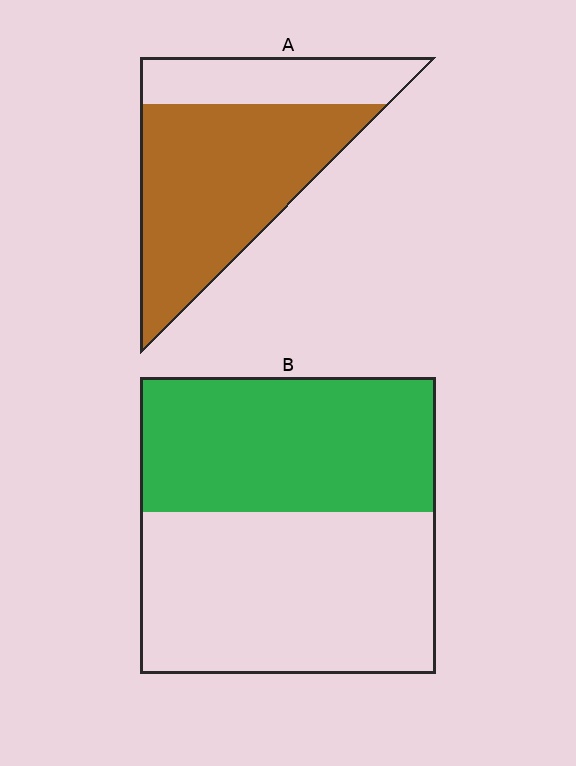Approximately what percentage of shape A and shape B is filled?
A is approximately 70% and B is approximately 45%.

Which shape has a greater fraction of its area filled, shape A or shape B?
Shape A.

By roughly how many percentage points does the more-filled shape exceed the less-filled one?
By roughly 25 percentage points (A over B).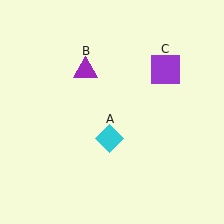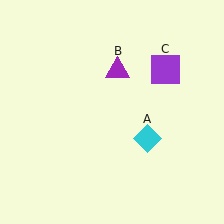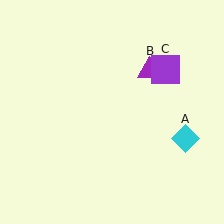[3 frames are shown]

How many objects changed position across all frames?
2 objects changed position: cyan diamond (object A), purple triangle (object B).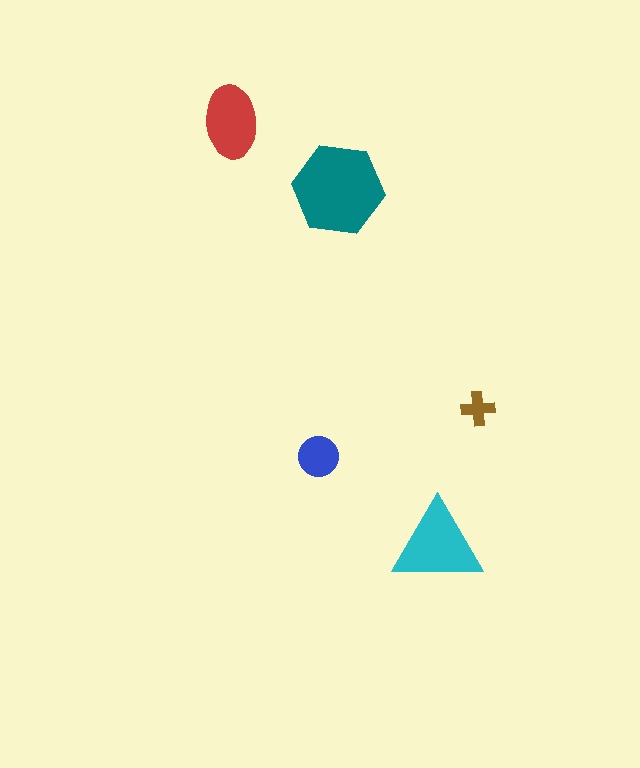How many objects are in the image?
There are 5 objects in the image.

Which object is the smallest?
The brown cross.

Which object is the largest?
The teal hexagon.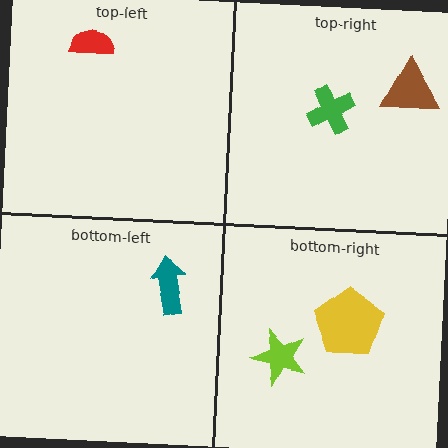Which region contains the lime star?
The bottom-right region.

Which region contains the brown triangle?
The top-right region.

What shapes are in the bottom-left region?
The teal arrow.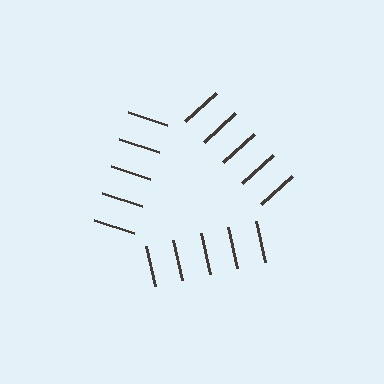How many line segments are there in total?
15 — 5 along each of the 3 edges.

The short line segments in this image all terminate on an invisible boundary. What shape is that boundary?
An illusory triangle — the line segments terminate on its edges but no continuous stroke is drawn.